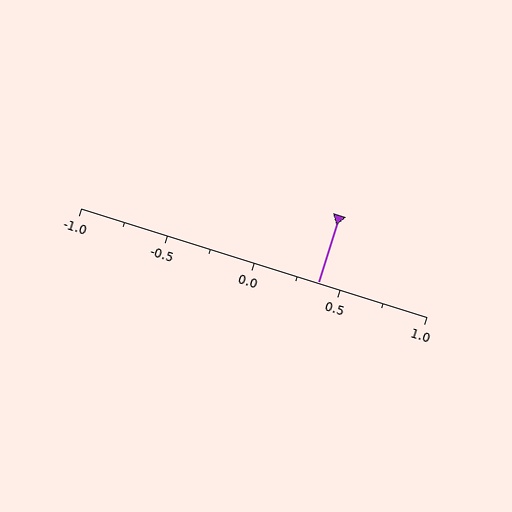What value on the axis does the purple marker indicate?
The marker indicates approximately 0.38.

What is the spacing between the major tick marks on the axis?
The major ticks are spaced 0.5 apart.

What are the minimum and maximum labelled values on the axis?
The axis runs from -1.0 to 1.0.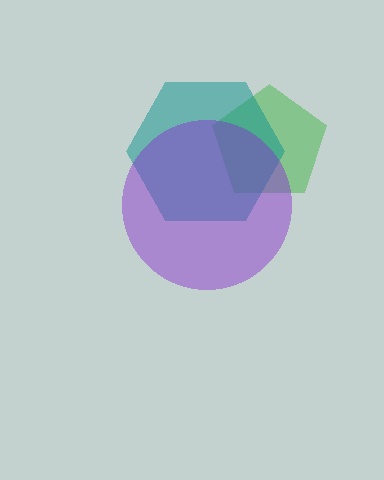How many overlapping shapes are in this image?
There are 3 overlapping shapes in the image.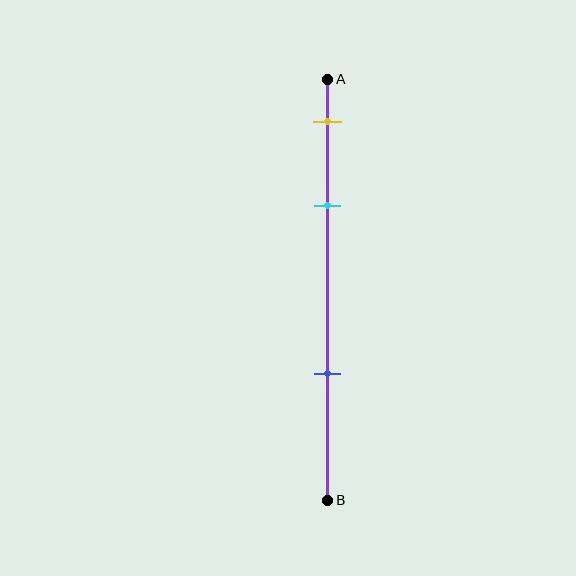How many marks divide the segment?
There are 3 marks dividing the segment.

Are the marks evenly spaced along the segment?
No, the marks are not evenly spaced.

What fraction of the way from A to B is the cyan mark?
The cyan mark is approximately 30% (0.3) of the way from A to B.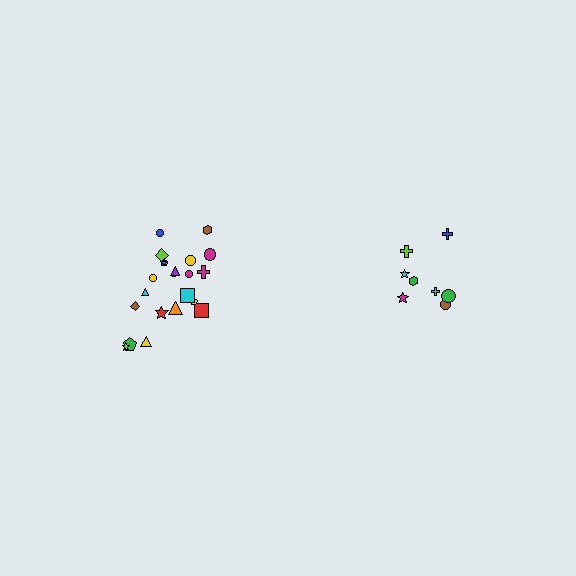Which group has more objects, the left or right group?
The left group.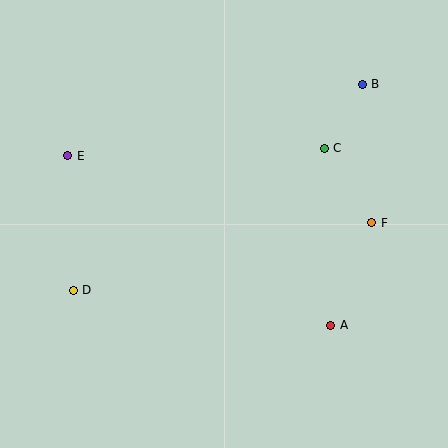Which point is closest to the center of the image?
Point C at (324, 148) is closest to the center.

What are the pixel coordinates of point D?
Point D is at (73, 290).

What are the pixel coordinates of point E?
Point E is at (68, 156).